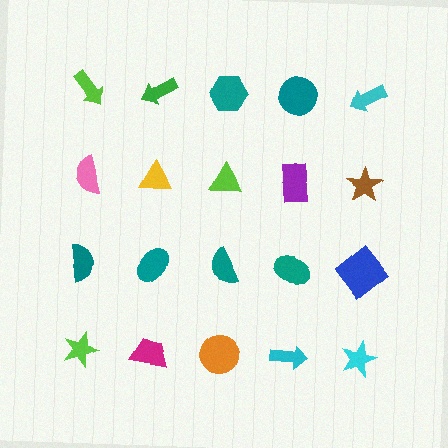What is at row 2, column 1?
A pink semicircle.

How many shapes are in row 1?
5 shapes.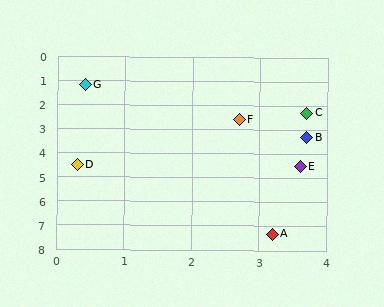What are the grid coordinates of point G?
Point G is at approximately (0.4, 1.2).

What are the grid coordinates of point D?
Point D is at approximately (0.3, 4.5).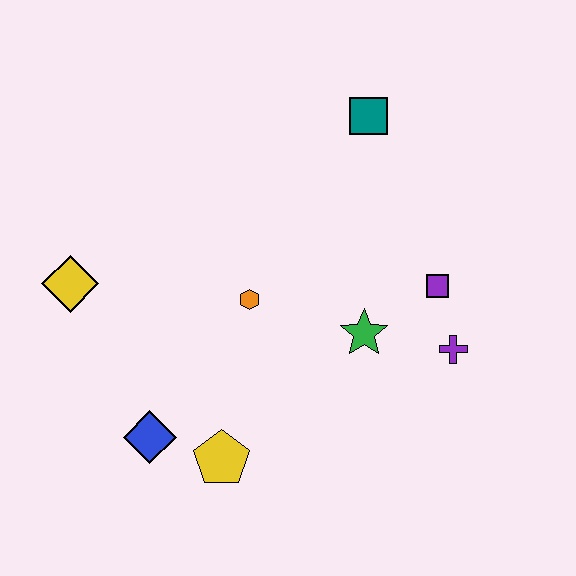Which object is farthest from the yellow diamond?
The purple cross is farthest from the yellow diamond.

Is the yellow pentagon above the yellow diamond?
No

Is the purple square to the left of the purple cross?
Yes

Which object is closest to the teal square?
The purple square is closest to the teal square.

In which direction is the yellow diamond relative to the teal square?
The yellow diamond is to the left of the teal square.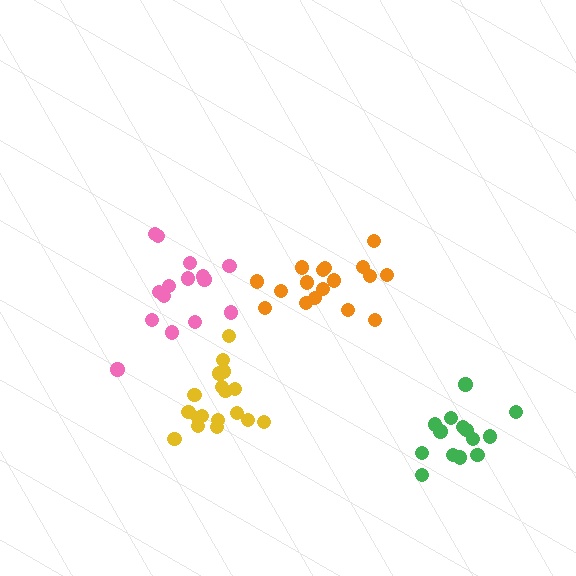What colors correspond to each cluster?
The clusters are colored: pink, green, yellow, orange.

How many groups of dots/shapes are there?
There are 4 groups.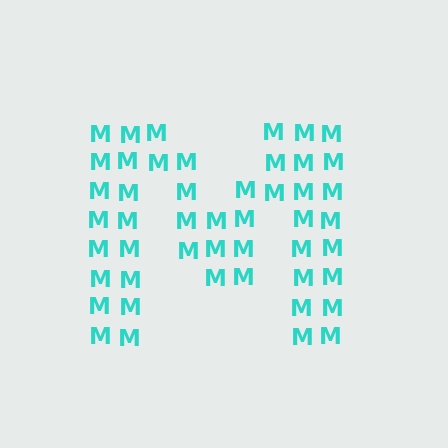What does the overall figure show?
The overall figure shows the letter M.